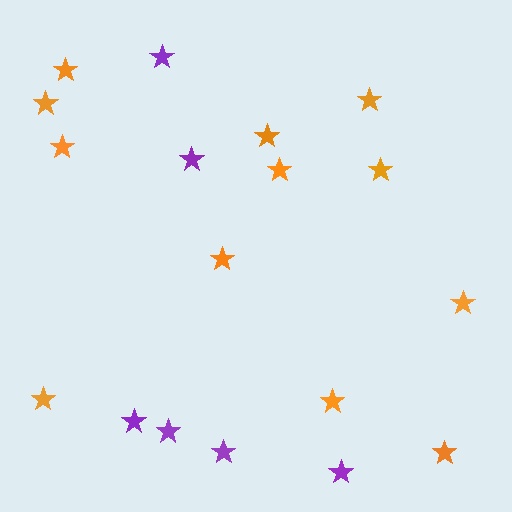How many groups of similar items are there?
There are 2 groups: one group of orange stars (12) and one group of purple stars (6).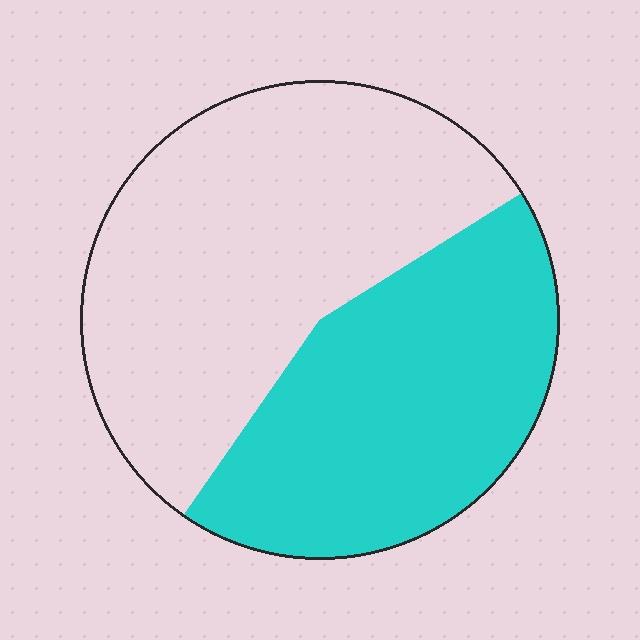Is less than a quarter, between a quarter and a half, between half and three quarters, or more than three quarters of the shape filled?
Between a quarter and a half.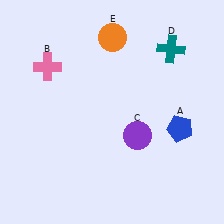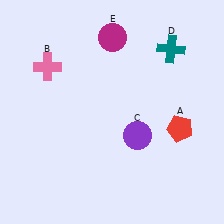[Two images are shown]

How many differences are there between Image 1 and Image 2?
There are 2 differences between the two images.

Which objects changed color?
A changed from blue to red. E changed from orange to magenta.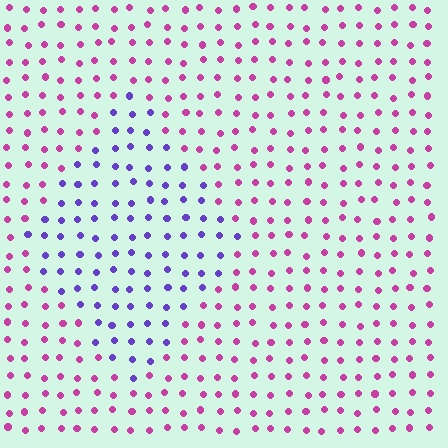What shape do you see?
I see a diamond.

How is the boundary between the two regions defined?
The boundary is defined purely by a slight shift in hue (about 59 degrees). Spacing, size, and orientation are identical on both sides.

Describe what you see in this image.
The image is filled with small magenta elements in a uniform arrangement. A diamond-shaped region is visible where the elements are tinted to a slightly different hue, forming a subtle color boundary.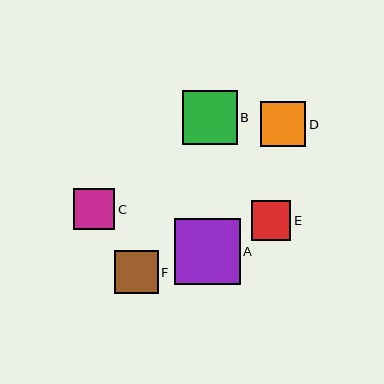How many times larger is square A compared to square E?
Square A is approximately 1.7 times the size of square E.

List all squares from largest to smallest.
From largest to smallest: A, B, D, F, C, E.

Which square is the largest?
Square A is the largest with a size of approximately 66 pixels.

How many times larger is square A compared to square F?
Square A is approximately 1.5 times the size of square F.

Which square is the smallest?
Square E is the smallest with a size of approximately 40 pixels.